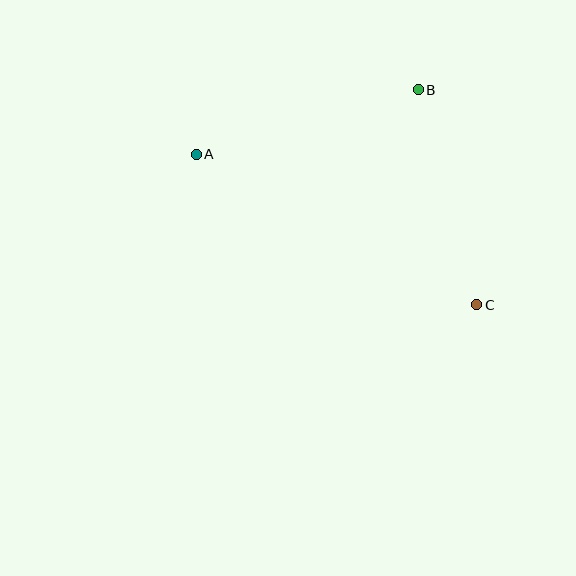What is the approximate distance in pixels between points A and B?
The distance between A and B is approximately 231 pixels.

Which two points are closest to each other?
Points B and C are closest to each other.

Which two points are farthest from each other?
Points A and C are farthest from each other.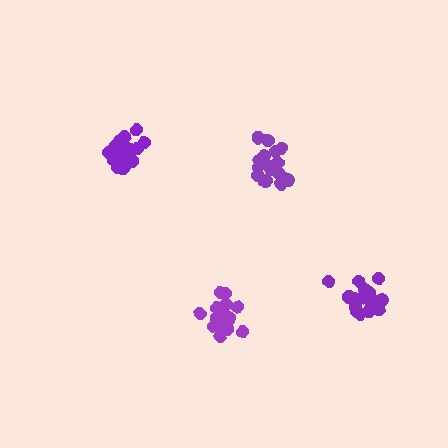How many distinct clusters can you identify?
There are 4 distinct clusters.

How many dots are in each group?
Group 1: 18 dots, Group 2: 19 dots, Group 3: 20 dots, Group 4: 20 dots (77 total).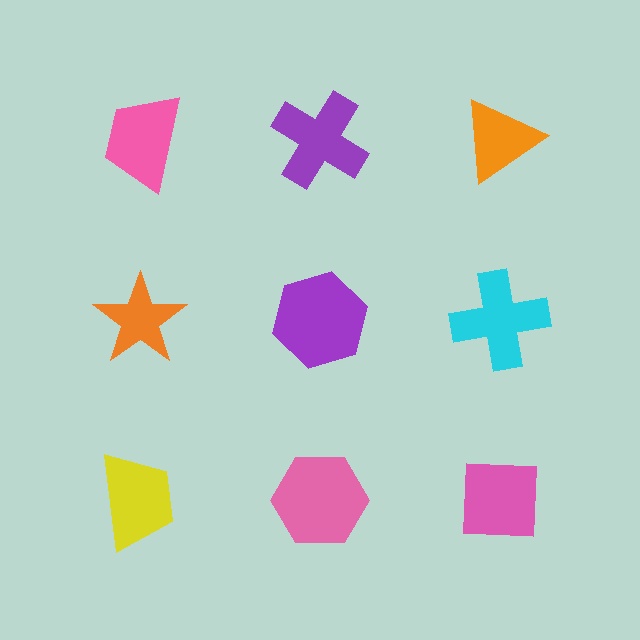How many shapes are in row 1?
3 shapes.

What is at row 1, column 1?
A pink trapezoid.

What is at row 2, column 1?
An orange star.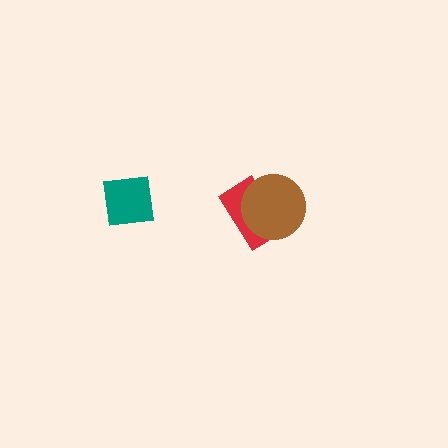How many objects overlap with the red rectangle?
1 object overlaps with the red rectangle.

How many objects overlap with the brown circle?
1 object overlaps with the brown circle.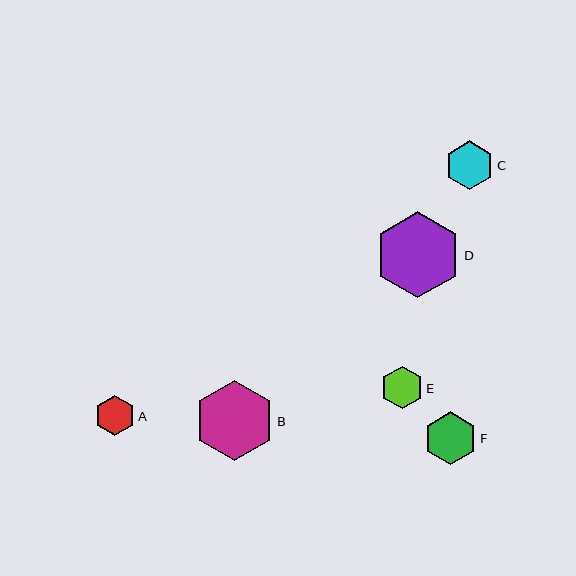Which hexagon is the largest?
Hexagon D is the largest with a size of approximately 86 pixels.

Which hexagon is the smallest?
Hexagon A is the smallest with a size of approximately 40 pixels.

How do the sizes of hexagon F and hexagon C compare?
Hexagon F and hexagon C are approximately the same size.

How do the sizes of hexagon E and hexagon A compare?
Hexagon E and hexagon A are approximately the same size.